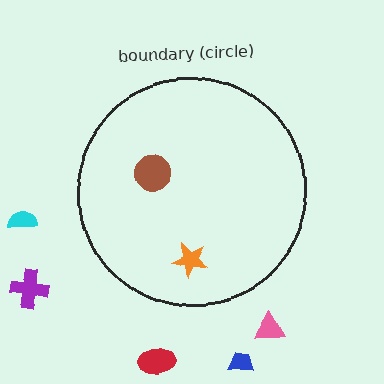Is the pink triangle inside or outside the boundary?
Outside.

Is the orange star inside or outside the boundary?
Inside.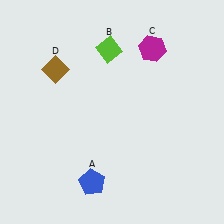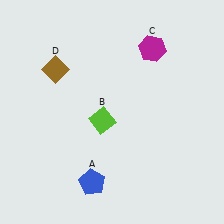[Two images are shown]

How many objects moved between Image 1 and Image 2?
1 object moved between the two images.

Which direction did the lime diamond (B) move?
The lime diamond (B) moved down.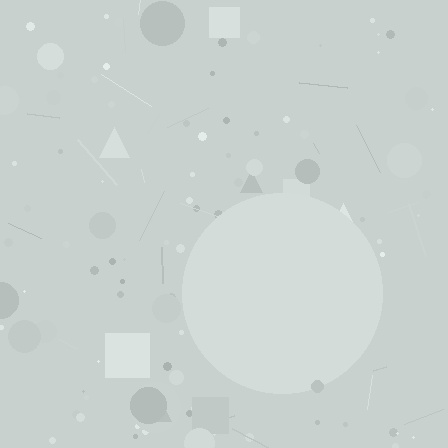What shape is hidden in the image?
A circle is hidden in the image.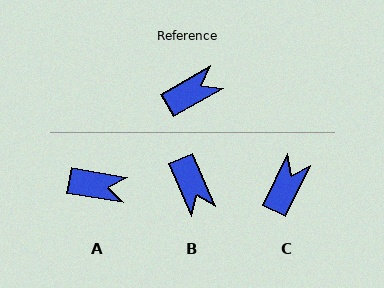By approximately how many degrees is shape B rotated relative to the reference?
Approximately 97 degrees clockwise.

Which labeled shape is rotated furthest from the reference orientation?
B, about 97 degrees away.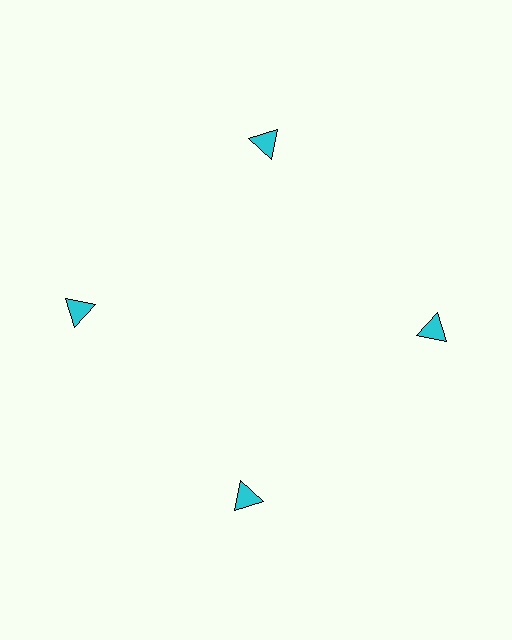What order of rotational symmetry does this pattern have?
This pattern has 4-fold rotational symmetry.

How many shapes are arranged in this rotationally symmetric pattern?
There are 4 shapes, arranged in 4 groups of 1.